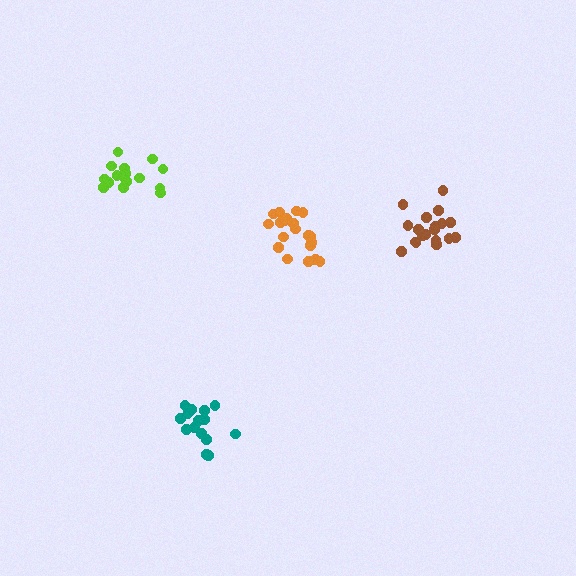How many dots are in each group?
Group 1: 20 dots, Group 2: 16 dots, Group 3: 15 dots, Group 4: 19 dots (70 total).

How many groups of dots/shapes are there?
There are 4 groups.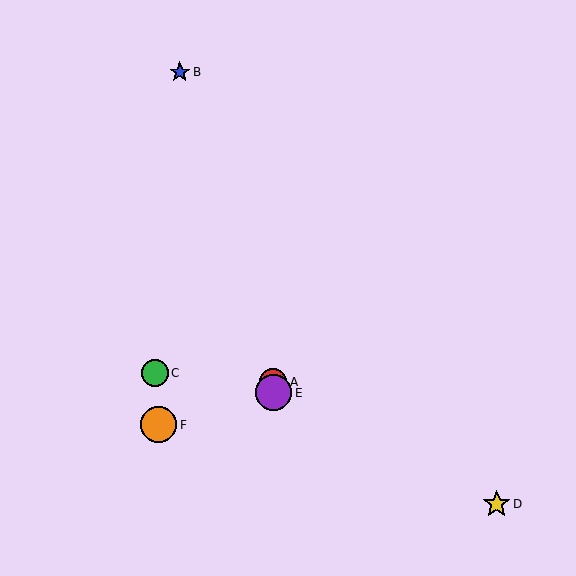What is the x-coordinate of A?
Object A is at x≈273.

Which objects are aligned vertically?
Objects A, E are aligned vertically.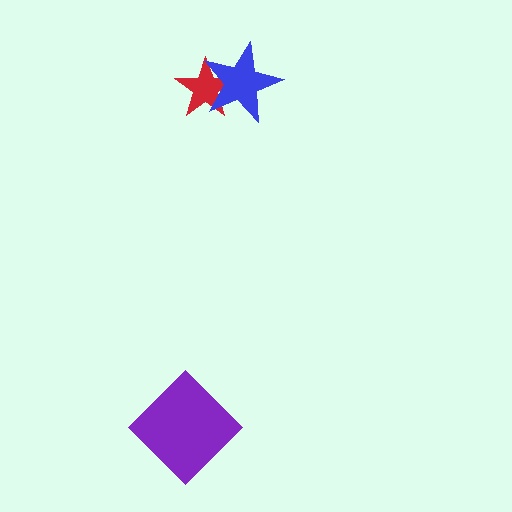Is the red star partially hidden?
Yes, it is partially covered by another shape.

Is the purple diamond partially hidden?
No, no other shape covers it.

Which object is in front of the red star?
The blue star is in front of the red star.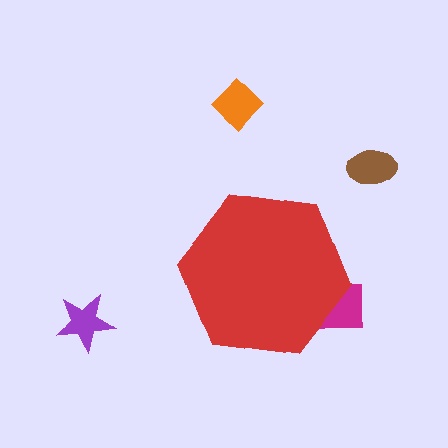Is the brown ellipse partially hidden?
No, the brown ellipse is fully visible.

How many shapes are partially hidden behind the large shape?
1 shape is partially hidden.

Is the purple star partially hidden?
No, the purple star is fully visible.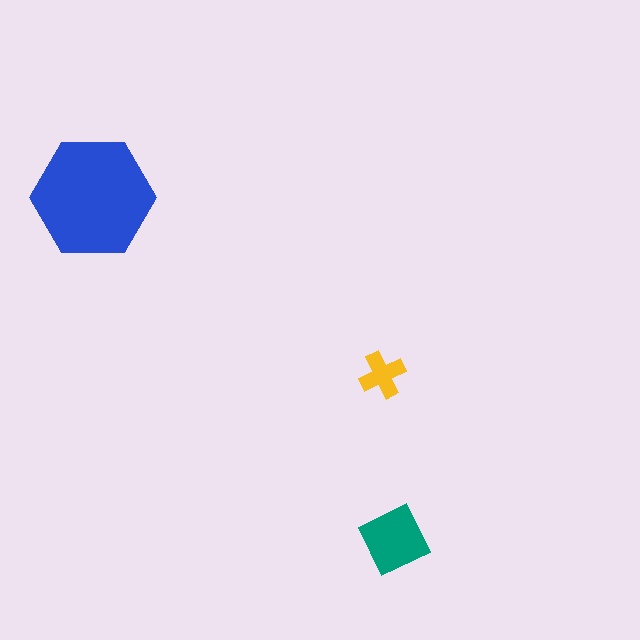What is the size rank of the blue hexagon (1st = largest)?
1st.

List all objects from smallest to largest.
The yellow cross, the teal square, the blue hexagon.